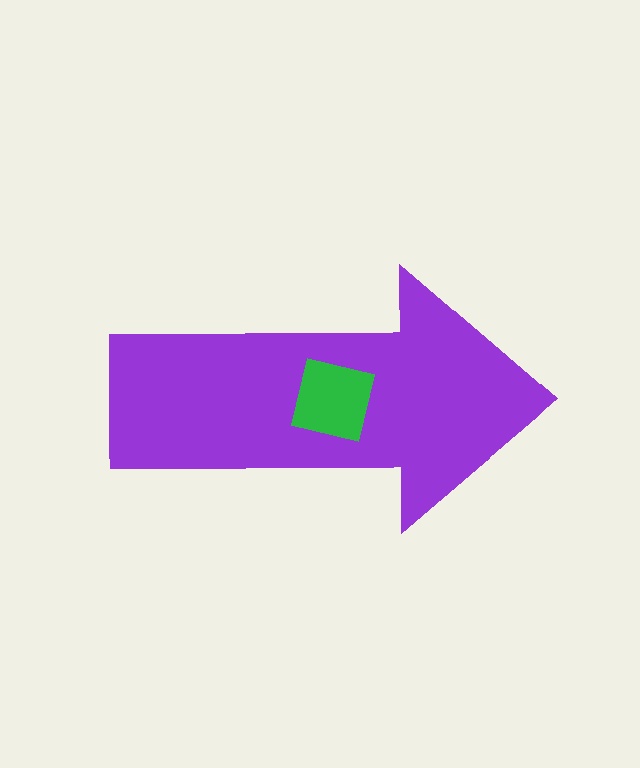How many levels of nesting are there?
2.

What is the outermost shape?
The purple arrow.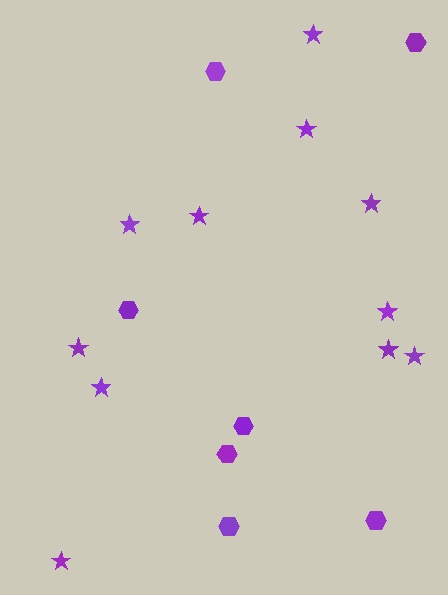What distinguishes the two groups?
There are 2 groups: one group of stars (11) and one group of hexagons (7).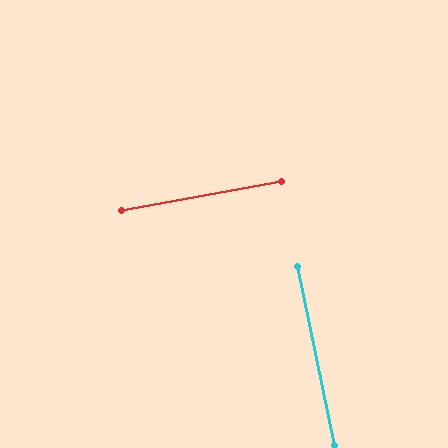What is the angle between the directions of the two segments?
Approximately 89 degrees.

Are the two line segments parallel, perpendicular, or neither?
Perpendicular — they meet at approximately 89°.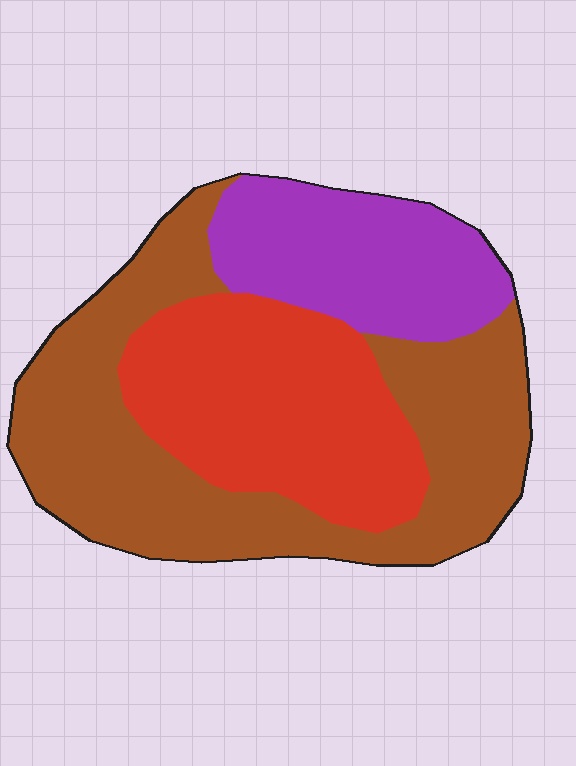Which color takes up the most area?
Brown, at roughly 45%.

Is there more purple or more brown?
Brown.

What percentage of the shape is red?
Red takes up between a sixth and a third of the shape.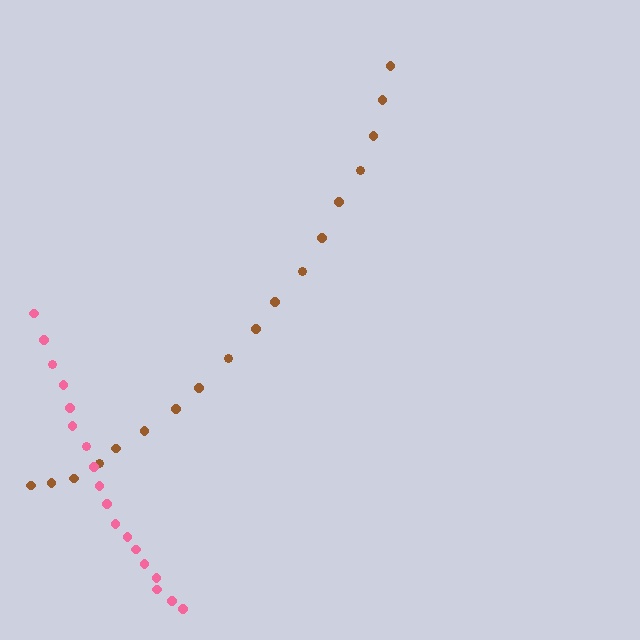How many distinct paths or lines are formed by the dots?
There are 2 distinct paths.